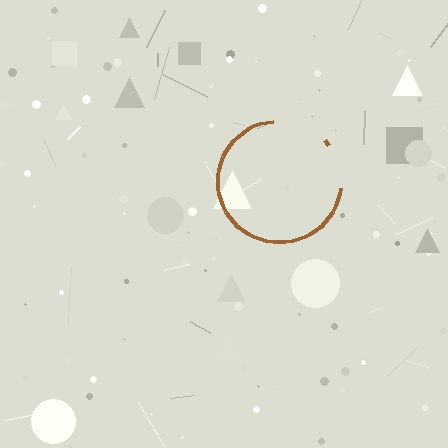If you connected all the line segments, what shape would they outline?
They would outline a circle.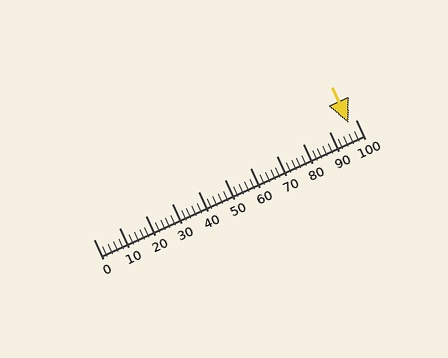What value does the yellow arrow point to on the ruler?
The yellow arrow points to approximately 97.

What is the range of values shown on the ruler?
The ruler shows values from 0 to 100.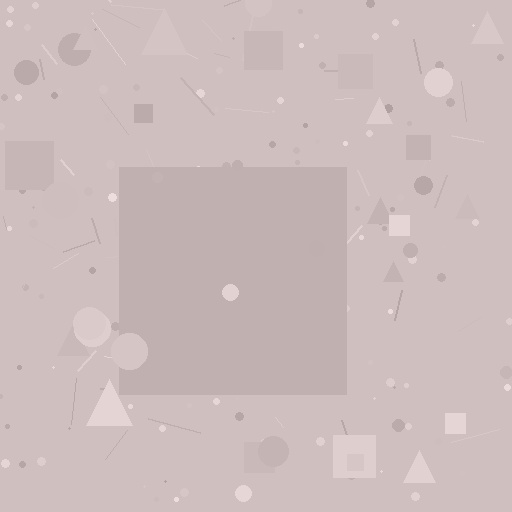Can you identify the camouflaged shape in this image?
The camouflaged shape is a square.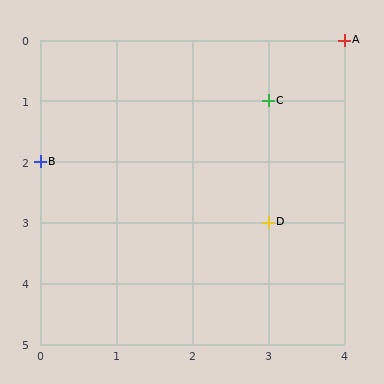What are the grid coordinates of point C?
Point C is at grid coordinates (3, 1).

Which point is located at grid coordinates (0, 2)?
Point B is at (0, 2).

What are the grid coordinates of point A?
Point A is at grid coordinates (4, 0).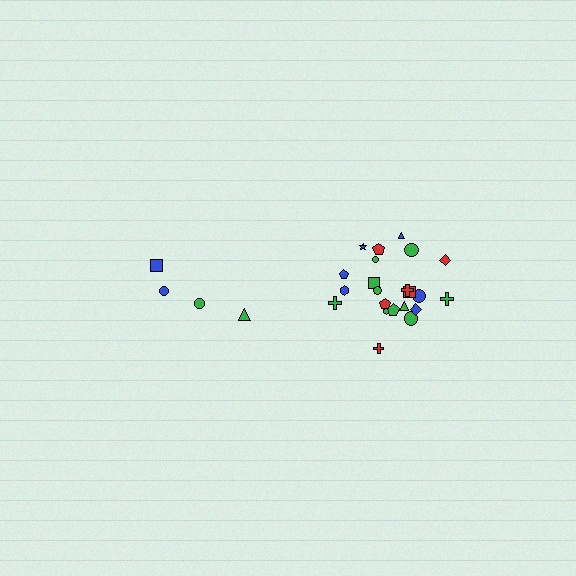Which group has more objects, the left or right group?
The right group.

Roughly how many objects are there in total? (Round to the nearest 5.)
Roughly 25 objects in total.